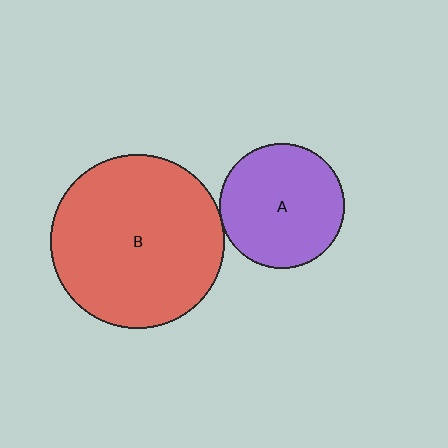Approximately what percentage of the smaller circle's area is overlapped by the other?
Approximately 5%.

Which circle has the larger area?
Circle B (red).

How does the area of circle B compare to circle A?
Approximately 2.0 times.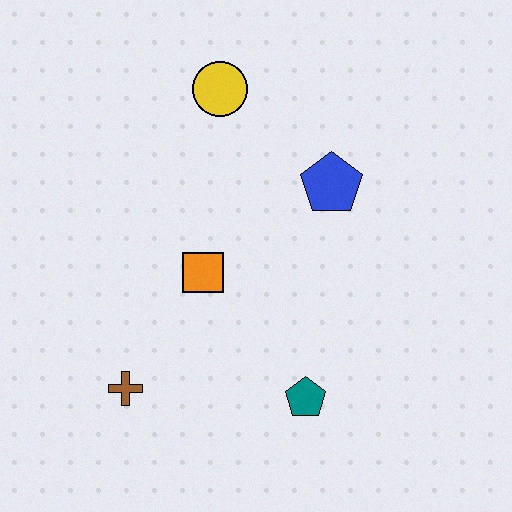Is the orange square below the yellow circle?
Yes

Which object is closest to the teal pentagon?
The orange square is closest to the teal pentagon.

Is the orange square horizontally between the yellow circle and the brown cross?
Yes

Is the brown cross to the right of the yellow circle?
No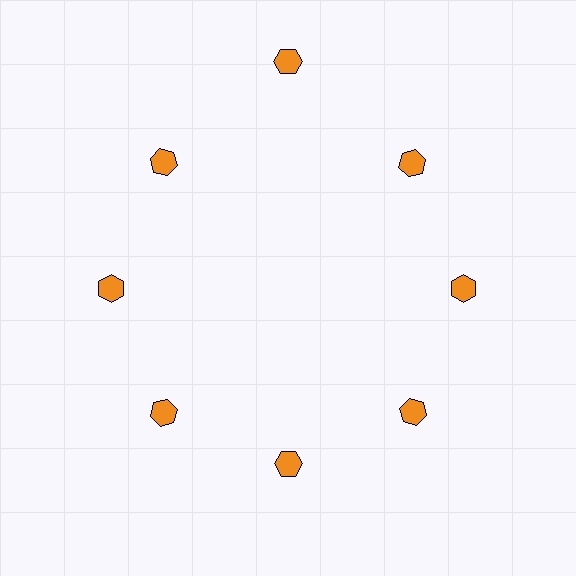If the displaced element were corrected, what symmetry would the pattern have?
It would have 8-fold rotational symmetry — the pattern would map onto itself every 45 degrees.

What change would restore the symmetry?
The symmetry would be restored by moving it inward, back onto the ring so that all 8 hexagons sit at equal angles and equal distance from the center.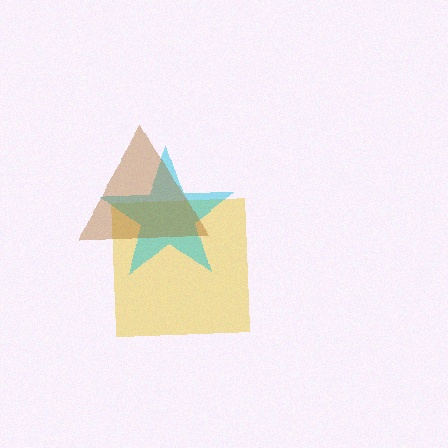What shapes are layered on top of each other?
The layered shapes are: a yellow square, a cyan star, a brown triangle.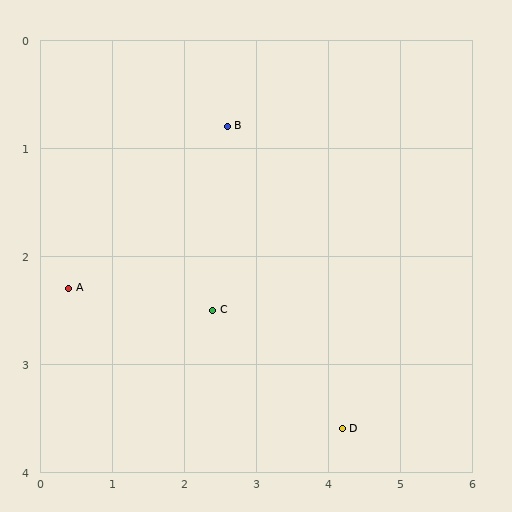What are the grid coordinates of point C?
Point C is at approximately (2.4, 2.5).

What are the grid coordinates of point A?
Point A is at approximately (0.4, 2.3).